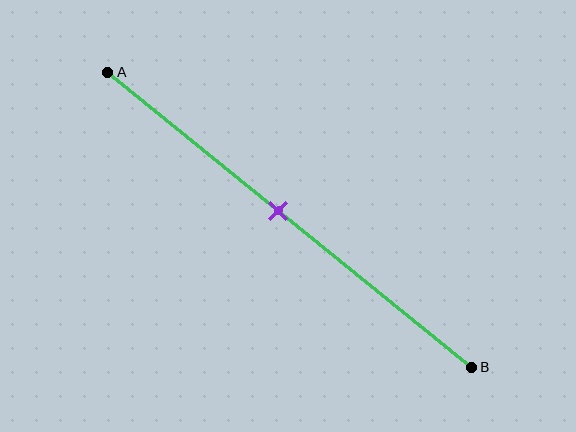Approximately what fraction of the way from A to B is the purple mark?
The purple mark is approximately 45% of the way from A to B.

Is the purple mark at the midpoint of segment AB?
No, the mark is at about 45% from A, not at the 50% midpoint.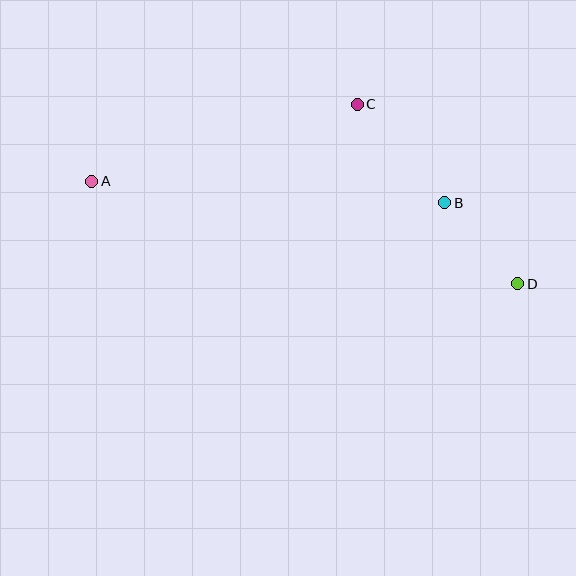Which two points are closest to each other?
Points B and D are closest to each other.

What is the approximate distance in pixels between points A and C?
The distance between A and C is approximately 277 pixels.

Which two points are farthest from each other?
Points A and D are farthest from each other.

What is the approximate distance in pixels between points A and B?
The distance between A and B is approximately 354 pixels.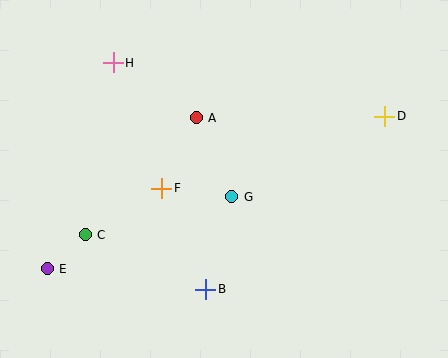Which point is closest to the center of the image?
Point G at (232, 197) is closest to the center.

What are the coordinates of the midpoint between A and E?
The midpoint between A and E is at (122, 193).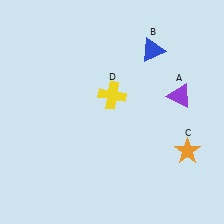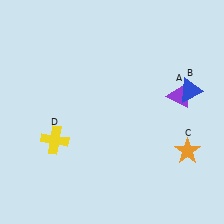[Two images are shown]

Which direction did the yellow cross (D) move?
The yellow cross (D) moved left.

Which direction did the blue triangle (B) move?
The blue triangle (B) moved down.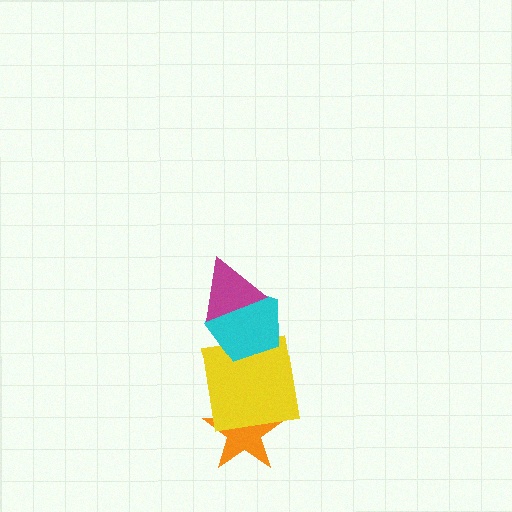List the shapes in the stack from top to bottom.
From top to bottom: the magenta triangle, the cyan pentagon, the yellow square, the orange star.